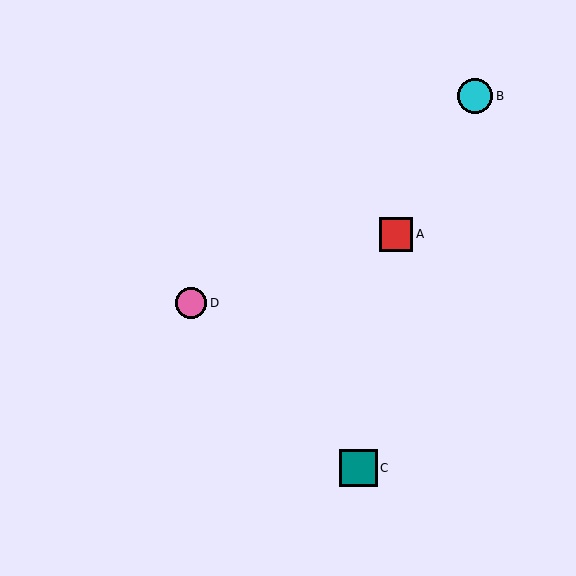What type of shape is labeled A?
Shape A is a red square.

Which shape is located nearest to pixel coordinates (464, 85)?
The cyan circle (labeled B) at (475, 96) is nearest to that location.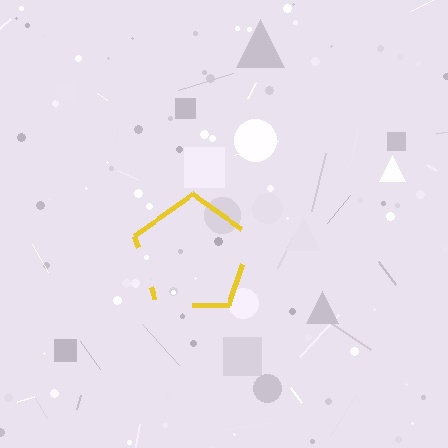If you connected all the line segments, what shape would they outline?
They would outline a pentagon.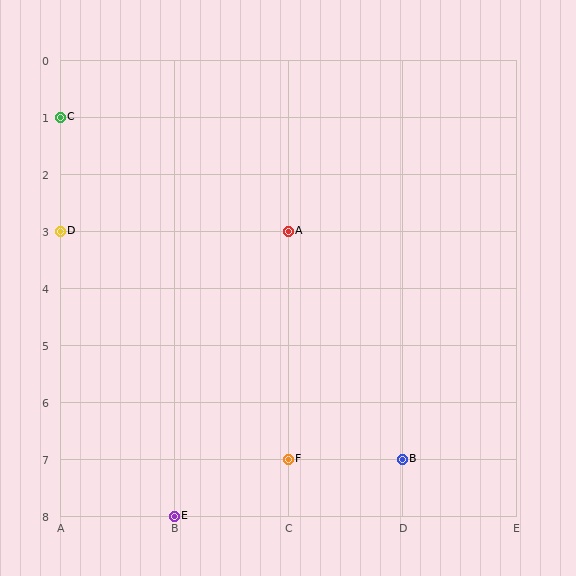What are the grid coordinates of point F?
Point F is at grid coordinates (C, 7).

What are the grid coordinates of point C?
Point C is at grid coordinates (A, 1).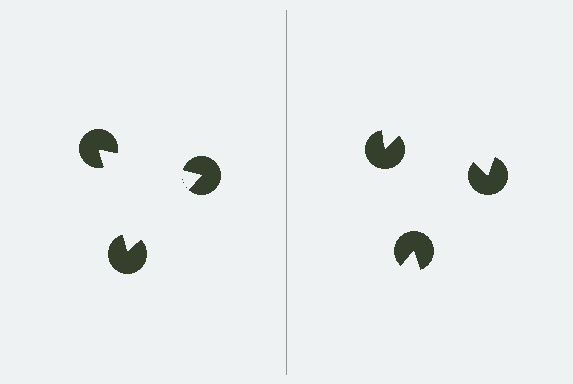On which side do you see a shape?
An illusory triangle appears on the left side. On the right side the wedge cuts are rotated, so no coherent shape forms.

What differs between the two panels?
The pac-man discs are positioned identically on both sides; only the wedge orientations differ. On the left they align to a triangle; on the right they are misaligned.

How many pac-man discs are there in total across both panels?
6 — 3 on each side.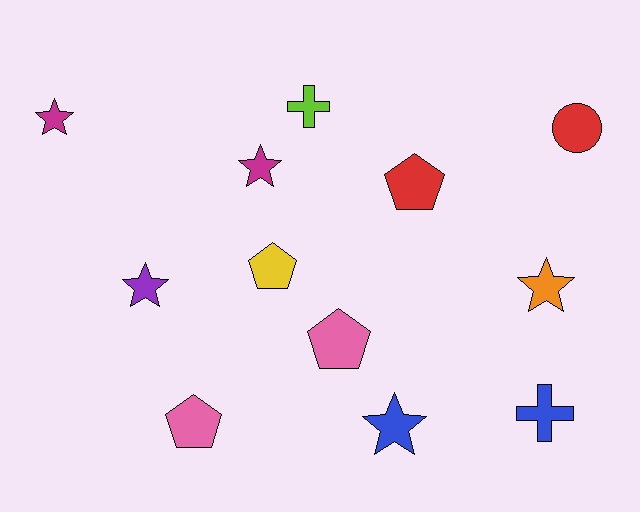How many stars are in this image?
There are 5 stars.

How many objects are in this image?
There are 12 objects.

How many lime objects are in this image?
There is 1 lime object.